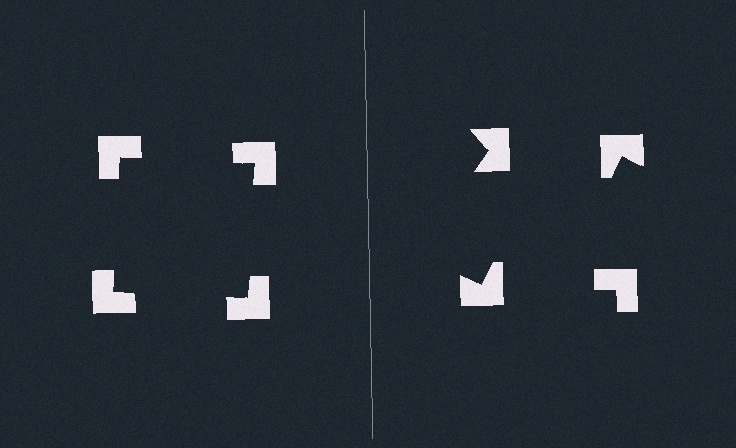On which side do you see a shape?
An illusory square appears on the left side. On the right side the wedge cuts are rotated, so no coherent shape forms.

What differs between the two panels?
The notched squares are positioned identically on both sides; only the wedge orientations differ. On the left they align to a square; on the right they are misaligned.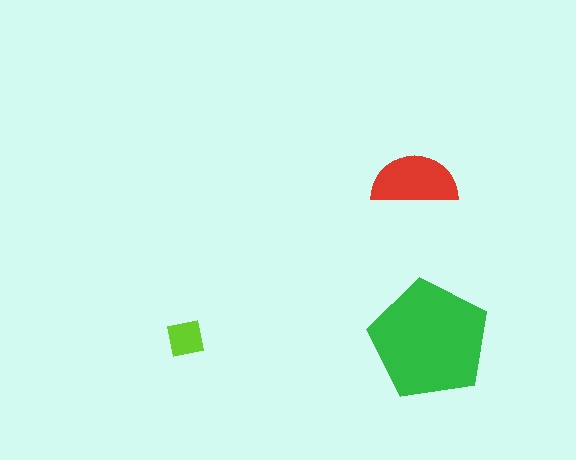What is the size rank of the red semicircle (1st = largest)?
2nd.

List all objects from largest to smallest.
The green pentagon, the red semicircle, the lime square.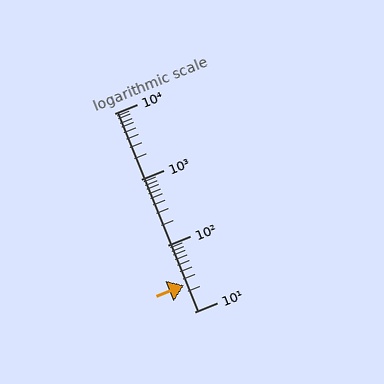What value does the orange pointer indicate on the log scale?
The pointer indicates approximately 25.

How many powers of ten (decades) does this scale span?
The scale spans 3 decades, from 10 to 10000.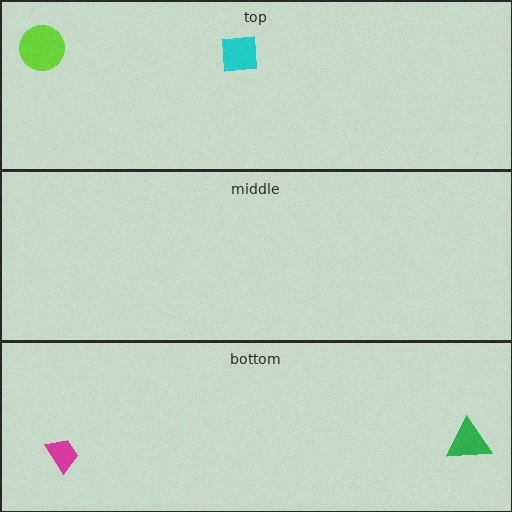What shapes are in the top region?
The cyan square, the lime circle.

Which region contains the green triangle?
The bottom region.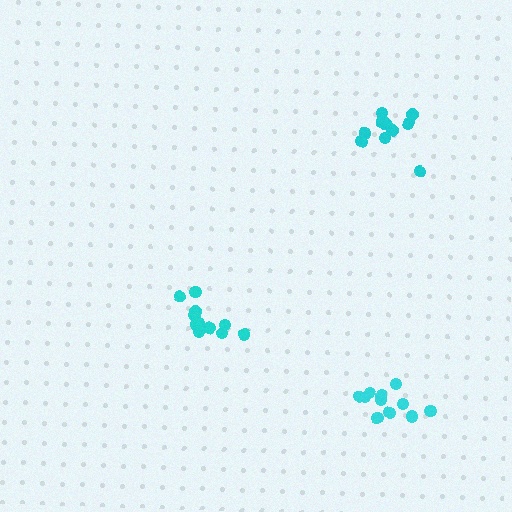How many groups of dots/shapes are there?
There are 3 groups.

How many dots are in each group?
Group 1: 11 dots, Group 2: 11 dots, Group 3: 10 dots (32 total).